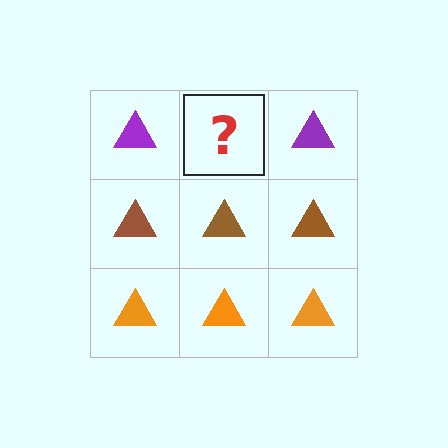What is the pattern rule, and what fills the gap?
The rule is that each row has a consistent color. The gap should be filled with a purple triangle.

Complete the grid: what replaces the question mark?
The question mark should be replaced with a purple triangle.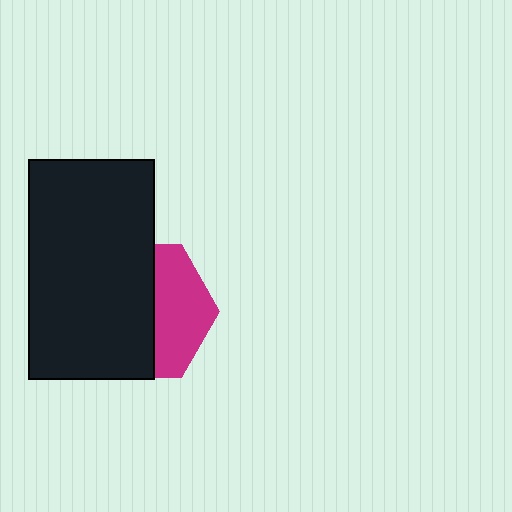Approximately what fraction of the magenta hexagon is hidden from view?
Roughly 60% of the magenta hexagon is hidden behind the black rectangle.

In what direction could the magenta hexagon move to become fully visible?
The magenta hexagon could move right. That would shift it out from behind the black rectangle entirely.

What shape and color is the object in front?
The object in front is a black rectangle.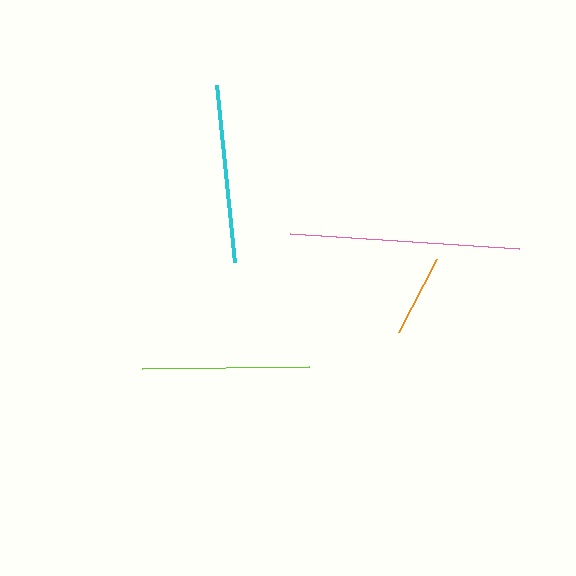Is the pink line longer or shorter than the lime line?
The pink line is longer than the lime line.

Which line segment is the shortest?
The orange line is the shortest at approximately 82 pixels.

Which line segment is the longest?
The pink line is the longest at approximately 230 pixels.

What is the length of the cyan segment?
The cyan segment is approximately 178 pixels long.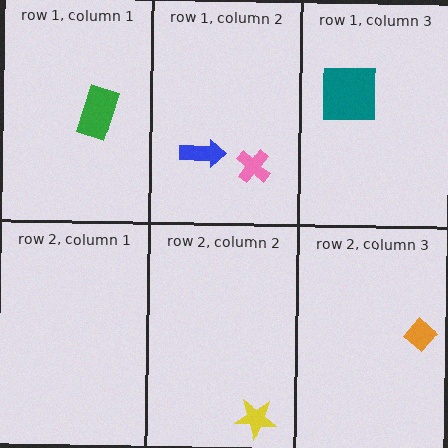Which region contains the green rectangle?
The row 1, column 1 region.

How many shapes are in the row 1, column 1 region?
1.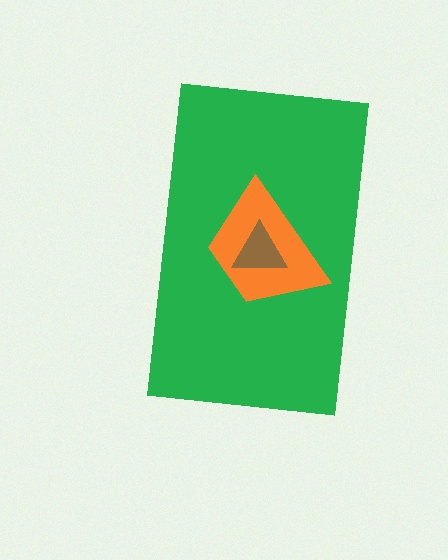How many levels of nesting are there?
3.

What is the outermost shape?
The green rectangle.